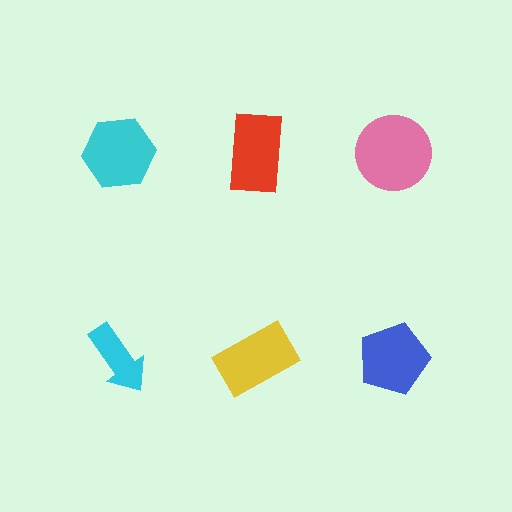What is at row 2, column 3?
A blue pentagon.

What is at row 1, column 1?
A cyan hexagon.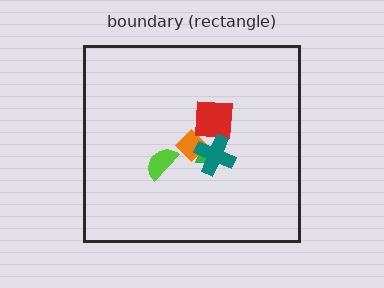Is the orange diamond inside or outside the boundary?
Inside.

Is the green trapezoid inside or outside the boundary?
Inside.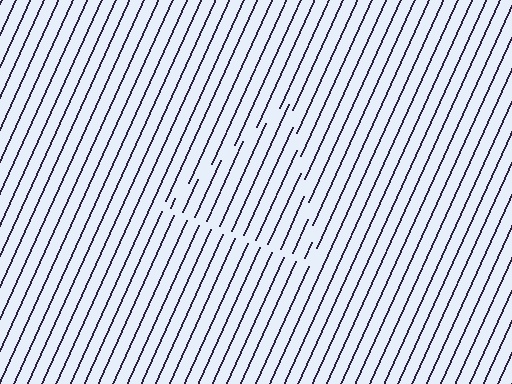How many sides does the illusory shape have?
3 sides — the line-ends trace a triangle.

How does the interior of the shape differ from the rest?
The interior of the shape contains the same grating, shifted by half a period — the contour is defined by the phase discontinuity where line-ends from the inner and outer gratings abut.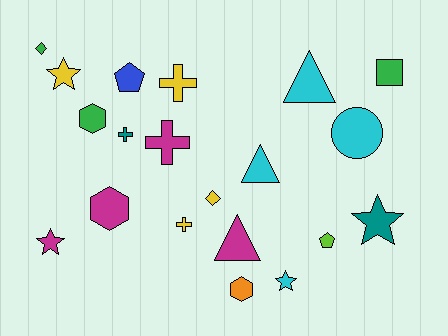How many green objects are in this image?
There are 3 green objects.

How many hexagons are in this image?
There are 3 hexagons.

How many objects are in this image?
There are 20 objects.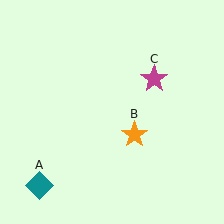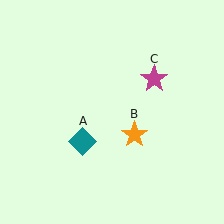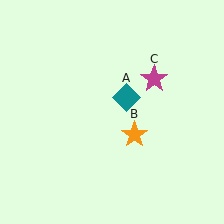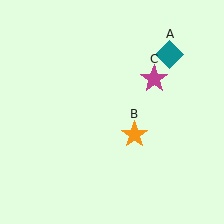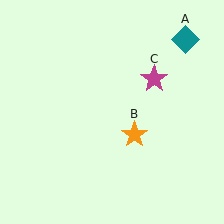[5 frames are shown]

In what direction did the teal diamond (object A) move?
The teal diamond (object A) moved up and to the right.